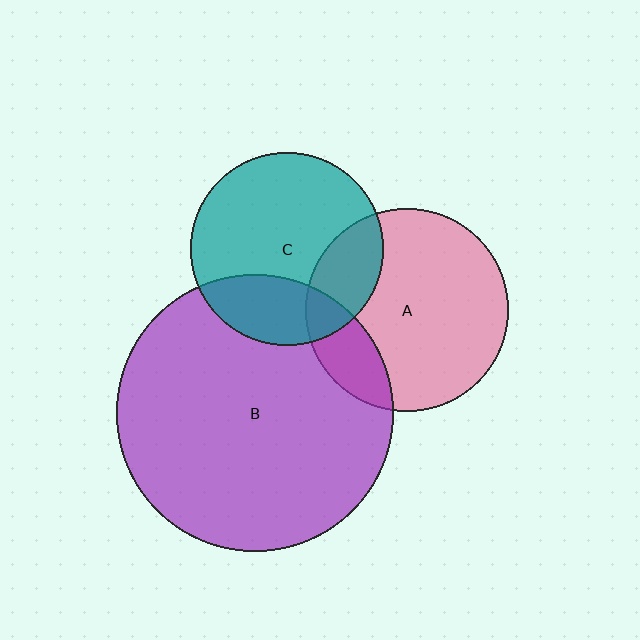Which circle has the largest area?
Circle B (purple).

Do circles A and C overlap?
Yes.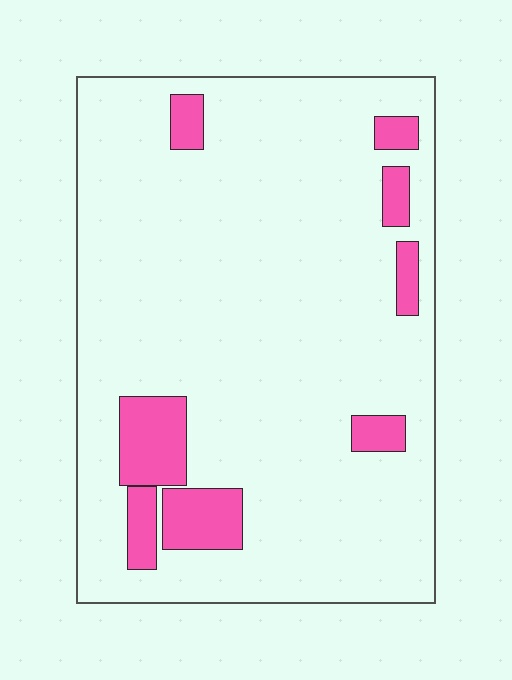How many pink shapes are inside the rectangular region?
8.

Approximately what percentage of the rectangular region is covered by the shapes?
Approximately 10%.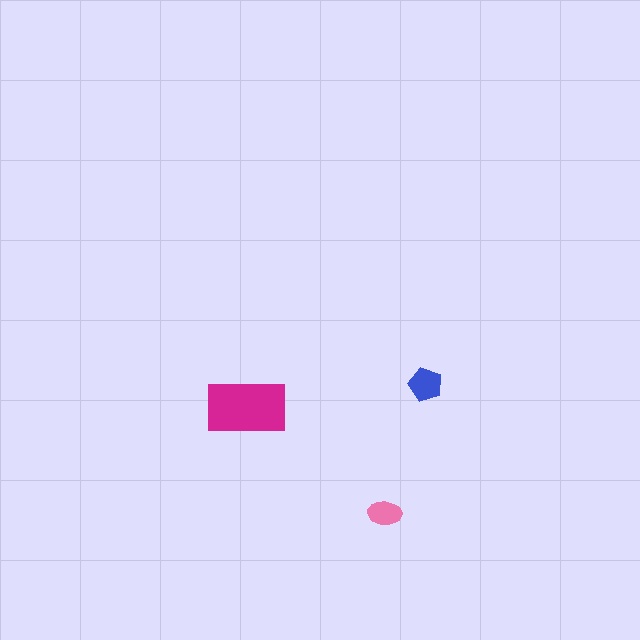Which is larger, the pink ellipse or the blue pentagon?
The blue pentagon.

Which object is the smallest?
The pink ellipse.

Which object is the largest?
The magenta rectangle.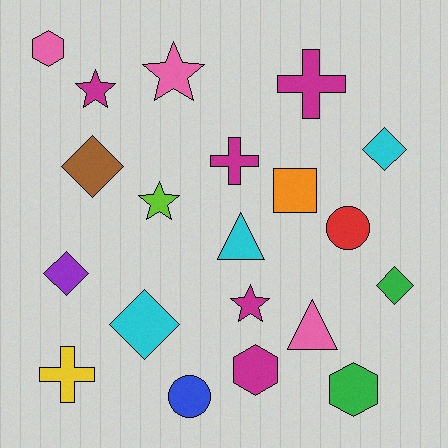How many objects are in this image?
There are 20 objects.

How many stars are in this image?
There are 4 stars.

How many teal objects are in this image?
There are no teal objects.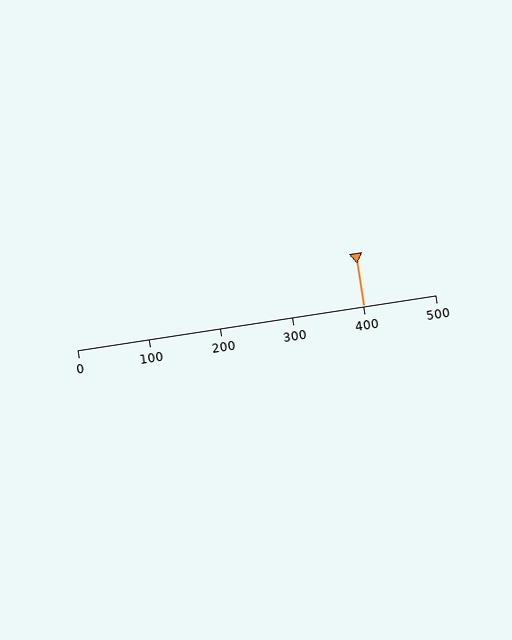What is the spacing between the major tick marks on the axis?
The major ticks are spaced 100 apart.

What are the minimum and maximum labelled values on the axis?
The axis runs from 0 to 500.